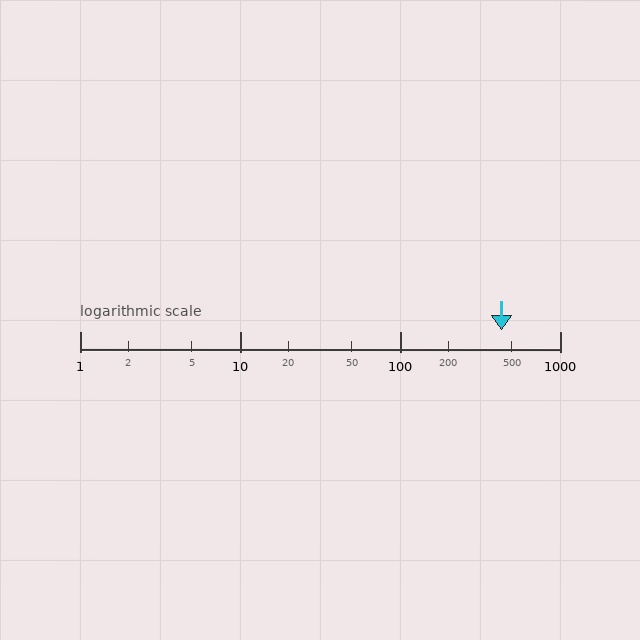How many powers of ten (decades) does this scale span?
The scale spans 3 decades, from 1 to 1000.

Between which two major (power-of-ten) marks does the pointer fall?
The pointer is between 100 and 1000.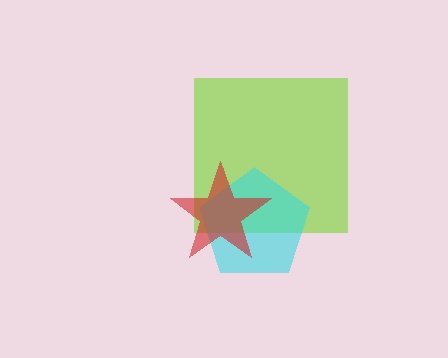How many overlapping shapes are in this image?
There are 3 overlapping shapes in the image.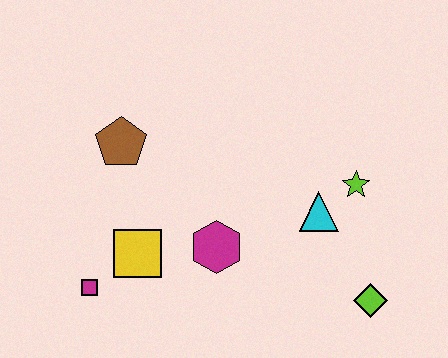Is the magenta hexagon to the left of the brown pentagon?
No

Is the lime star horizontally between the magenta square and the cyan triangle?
No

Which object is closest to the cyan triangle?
The lime star is closest to the cyan triangle.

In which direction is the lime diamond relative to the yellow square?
The lime diamond is to the right of the yellow square.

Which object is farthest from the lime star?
The magenta square is farthest from the lime star.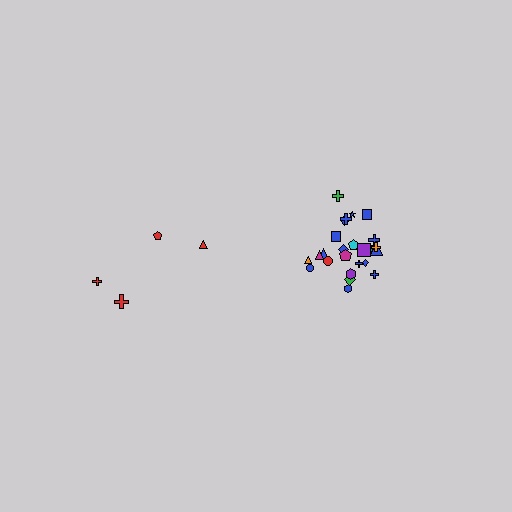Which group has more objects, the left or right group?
The right group.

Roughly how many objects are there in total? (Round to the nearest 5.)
Roughly 30 objects in total.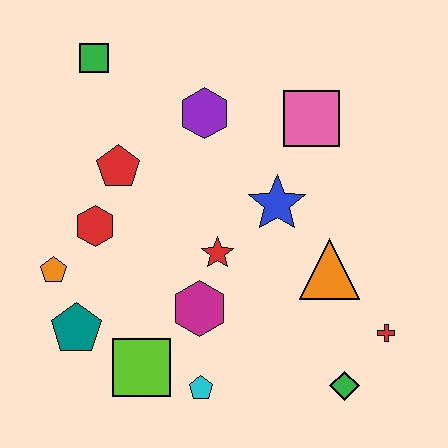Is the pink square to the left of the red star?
No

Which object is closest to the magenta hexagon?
The red star is closest to the magenta hexagon.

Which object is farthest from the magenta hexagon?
The green square is farthest from the magenta hexagon.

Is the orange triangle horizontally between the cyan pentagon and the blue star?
No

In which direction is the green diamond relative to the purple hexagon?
The green diamond is below the purple hexagon.